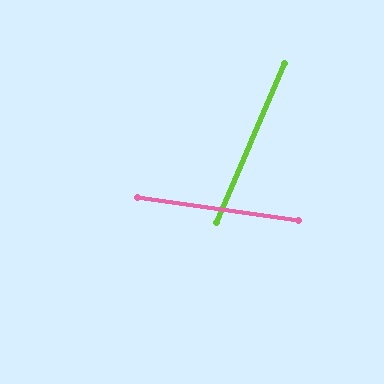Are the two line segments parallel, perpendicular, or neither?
Neither parallel nor perpendicular — they differ by about 75°.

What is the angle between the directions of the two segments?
Approximately 75 degrees.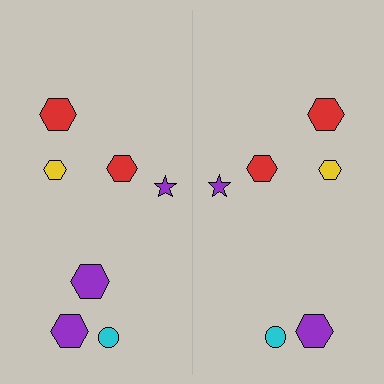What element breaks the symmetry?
A purple hexagon is missing from the right side.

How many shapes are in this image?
There are 13 shapes in this image.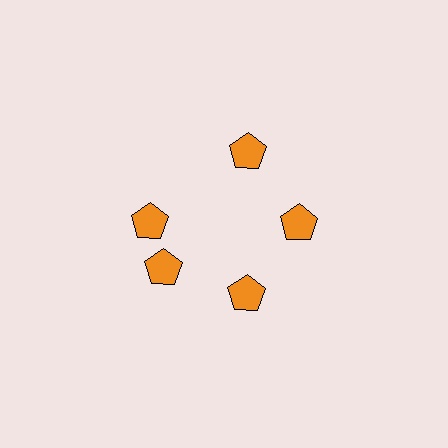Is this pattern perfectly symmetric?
No. The 5 orange pentagons are arranged in a ring, but one element near the 10 o'clock position is rotated out of alignment along the ring, breaking the 5-fold rotational symmetry.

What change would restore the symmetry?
The symmetry would be restored by rotating it back into even spacing with its neighbors so that all 5 pentagons sit at equal angles and equal distance from the center.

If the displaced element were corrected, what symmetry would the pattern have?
It would have 5-fold rotational symmetry — the pattern would map onto itself every 72 degrees.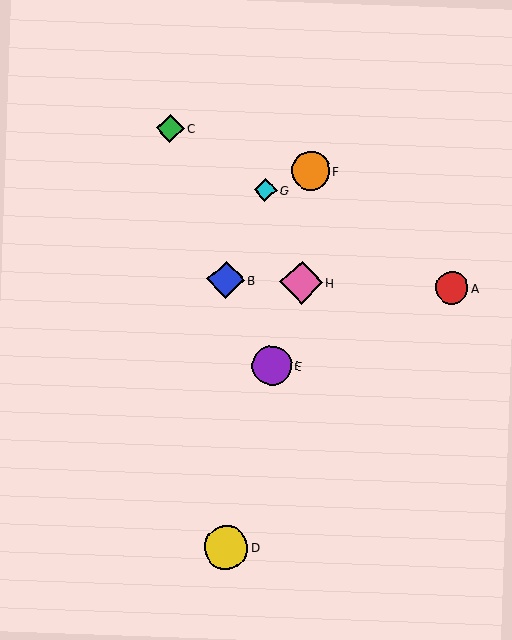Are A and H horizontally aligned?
Yes, both are at y≈288.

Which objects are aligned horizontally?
Objects A, B, H are aligned horizontally.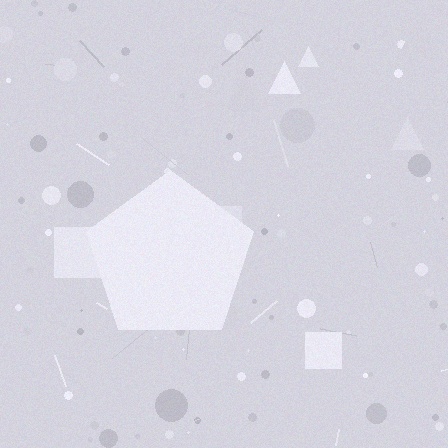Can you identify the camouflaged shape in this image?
The camouflaged shape is a pentagon.